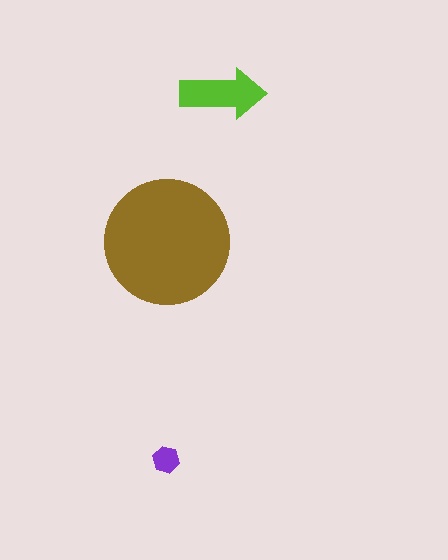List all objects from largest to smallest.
The brown circle, the lime arrow, the purple hexagon.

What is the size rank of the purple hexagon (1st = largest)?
3rd.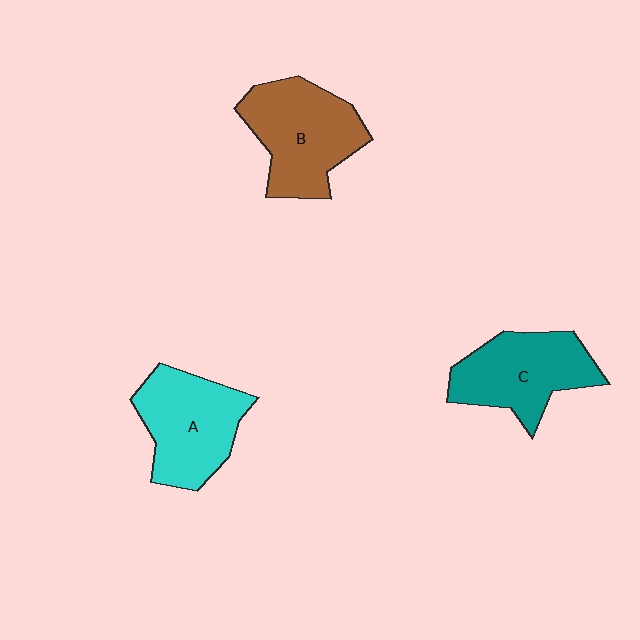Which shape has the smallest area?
Shape C (teal).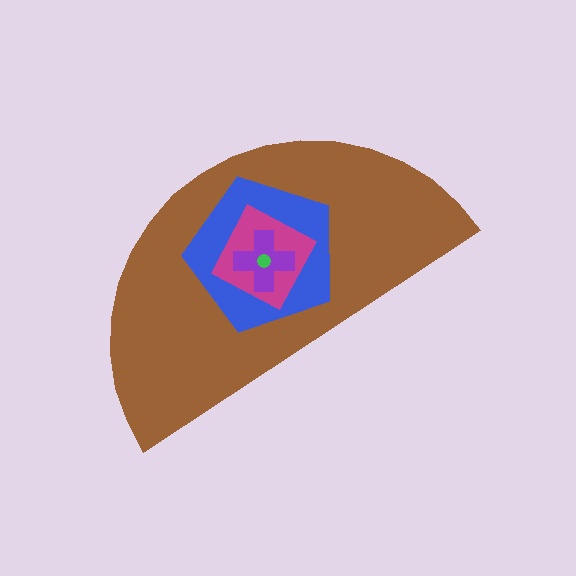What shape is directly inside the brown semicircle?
The blue pentagon.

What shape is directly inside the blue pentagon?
The magenta diamond.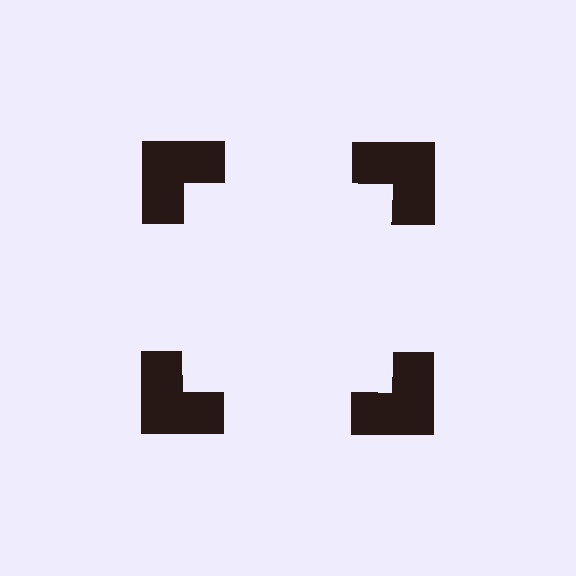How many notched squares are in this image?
There are 4 — one at each vertex of the illusory square.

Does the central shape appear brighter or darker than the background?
It typically appears slightly brighter than the background, even though no actual brightness change is drawn.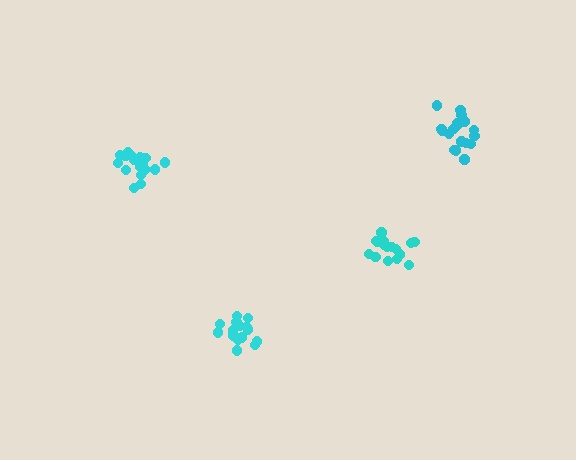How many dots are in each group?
Group 1: 18 dots, Group 2: 16 dots, Group 3: 18 dots, Group 4: 17 dots (69 total).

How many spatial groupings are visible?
There are 4 spatial groupings.